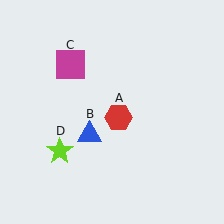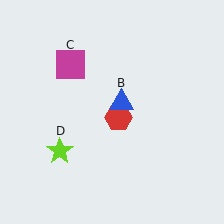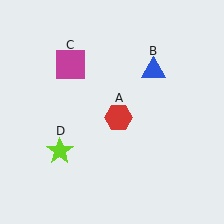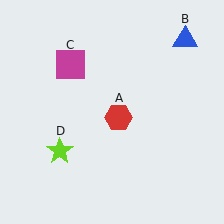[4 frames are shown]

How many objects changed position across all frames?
1 object changed position: blue triangle (object B).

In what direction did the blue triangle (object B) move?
The blue triangle (object B) moved up and to the right.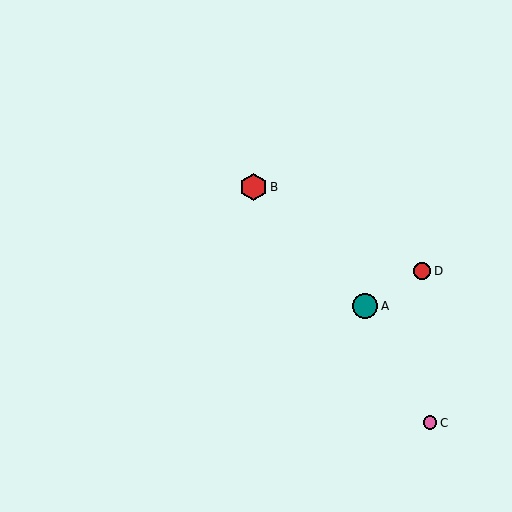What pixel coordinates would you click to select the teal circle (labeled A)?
Click at (365, 306) to select the teal circle A.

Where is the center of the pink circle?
The center of the pink circle is at (430, 423).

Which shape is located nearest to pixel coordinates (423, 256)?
The red circle (labeled D) at (422, 271) is nearest to that location.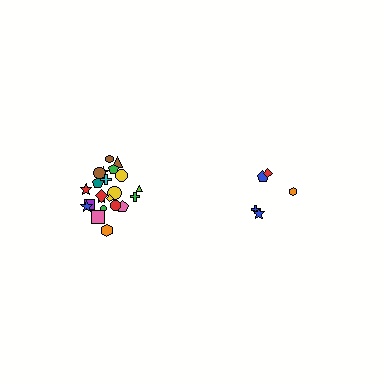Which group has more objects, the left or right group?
The left group.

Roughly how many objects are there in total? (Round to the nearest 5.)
Roughly 25 objects in total.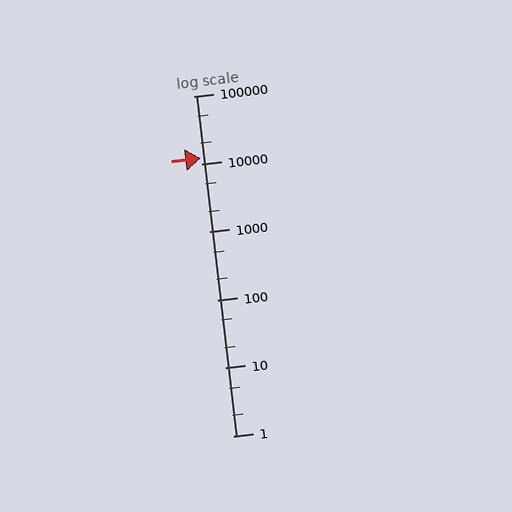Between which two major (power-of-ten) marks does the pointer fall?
The pointer is between 10000 and 100000.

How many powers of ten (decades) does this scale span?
The scale spans 5 decades, from 1 to 100000.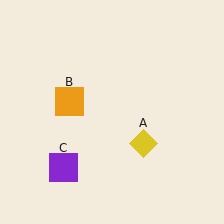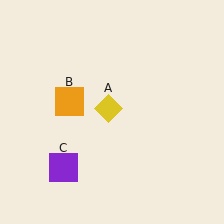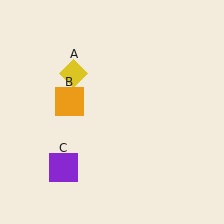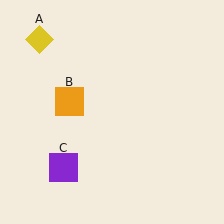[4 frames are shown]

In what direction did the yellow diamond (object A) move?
The yellow diamond (object A) moved up and to the left.